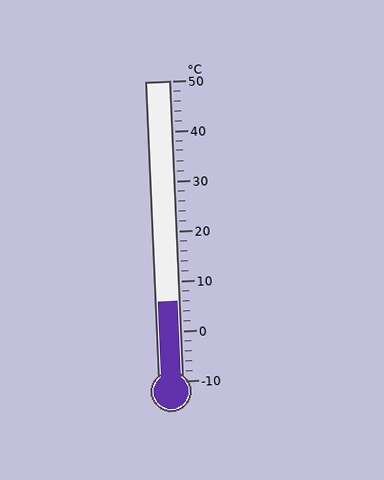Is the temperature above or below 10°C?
The temperature is below 10°C.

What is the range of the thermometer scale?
The thermometer scale ranges from -10°C to 50°C.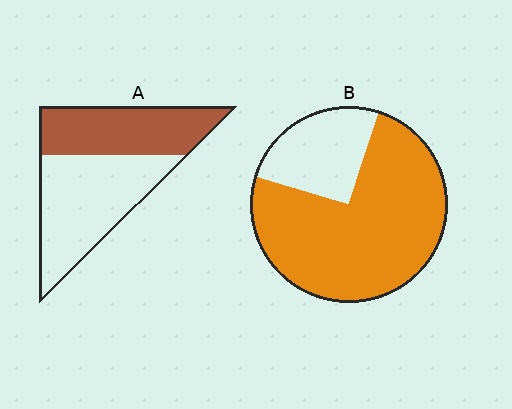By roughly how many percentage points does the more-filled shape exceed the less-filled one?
By roughly 30 percentage points (B over A).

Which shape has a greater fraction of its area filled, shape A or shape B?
Shape B.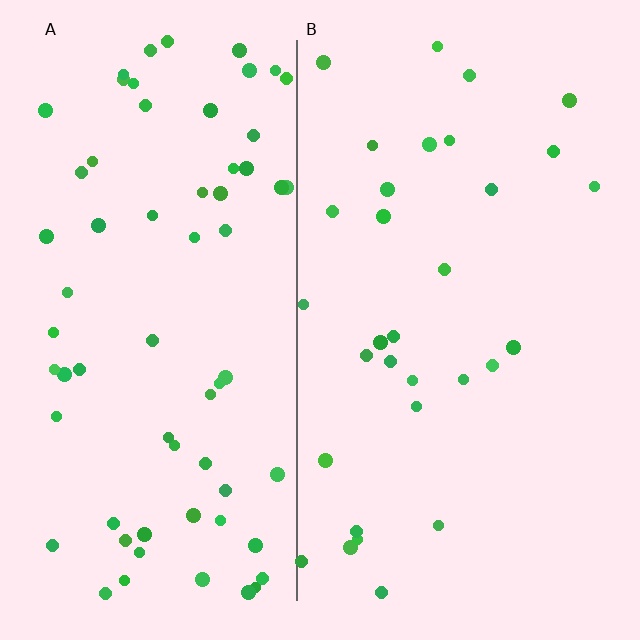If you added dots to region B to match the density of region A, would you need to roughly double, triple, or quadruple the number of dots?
Approximately double.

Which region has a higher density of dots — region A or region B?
A (the left).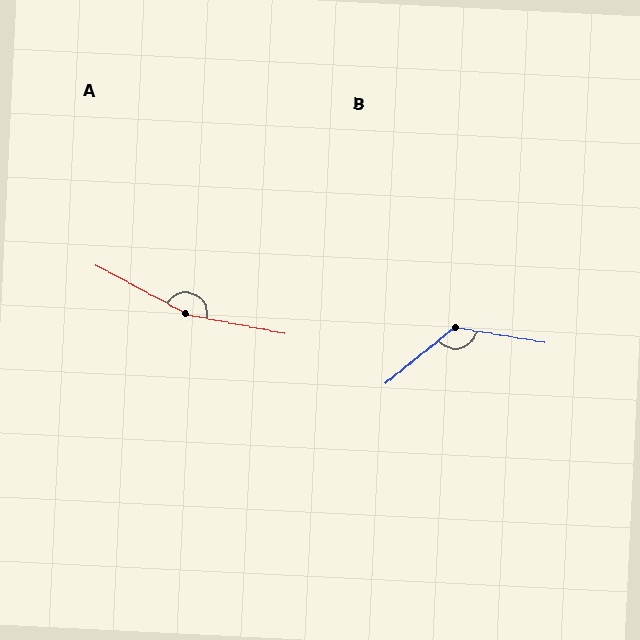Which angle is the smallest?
B, at approximately 131 degrees.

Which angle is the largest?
A, at approximately 163 degrees.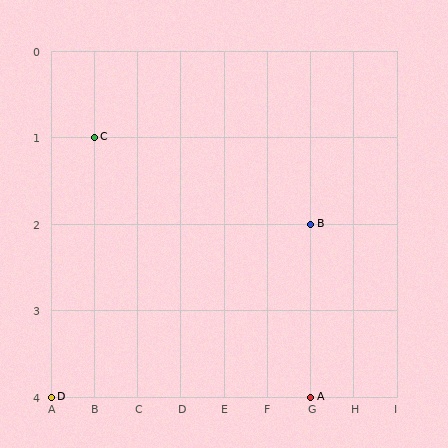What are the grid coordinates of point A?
Point A is at grid coordinates (G, 4).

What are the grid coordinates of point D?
Point D is at grid coordinates (A, 4).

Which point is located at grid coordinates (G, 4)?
Point A is at (G, 4).